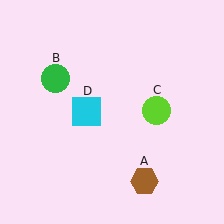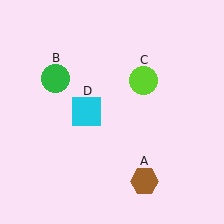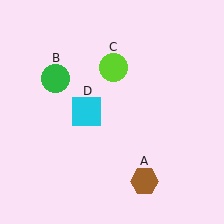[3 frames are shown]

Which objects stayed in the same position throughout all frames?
Brown hexagon (object A) and green circle (object B) and cyan square (object D) remained stationary.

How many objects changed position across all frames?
1 object changed position: lime circle (object C).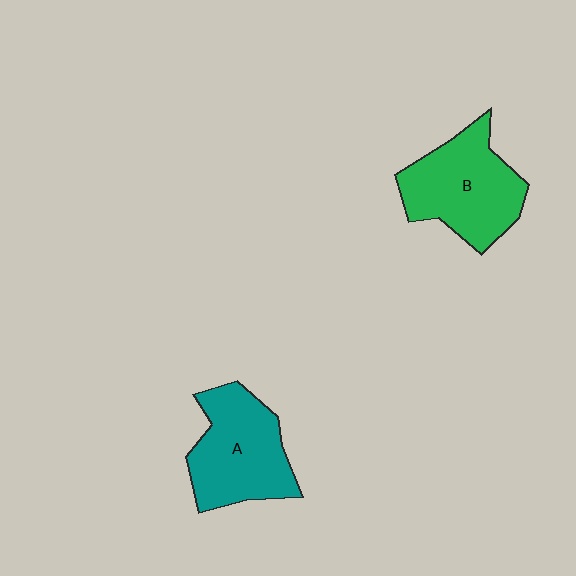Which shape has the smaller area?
Shape A (teal).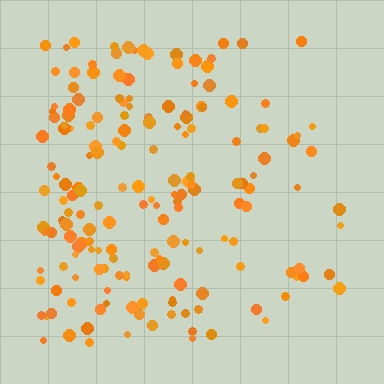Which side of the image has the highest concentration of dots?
The left.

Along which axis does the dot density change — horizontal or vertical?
Horizontal.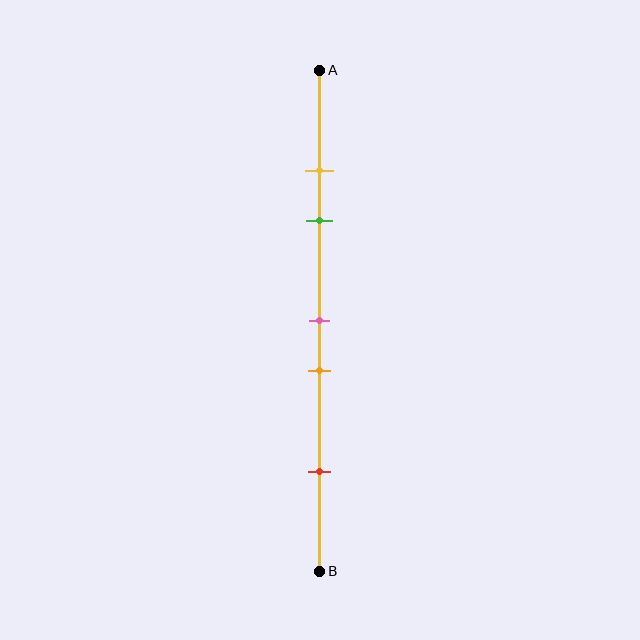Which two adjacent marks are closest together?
The yellow and green marks are the closest adjacent pair.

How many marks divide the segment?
There are 5 marks dividing the segment.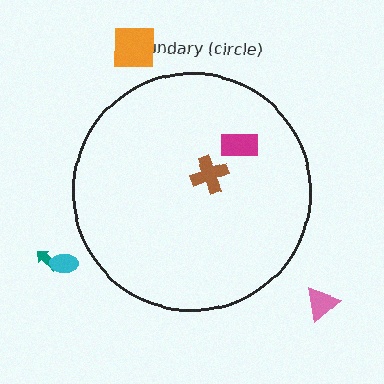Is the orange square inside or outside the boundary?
Outside.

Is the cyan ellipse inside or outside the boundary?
Outside.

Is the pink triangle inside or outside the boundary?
Outside.